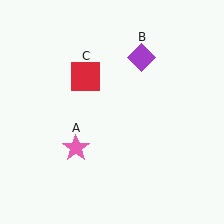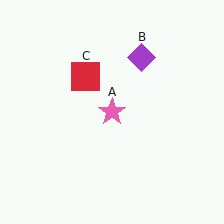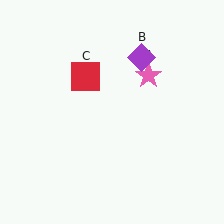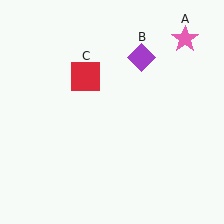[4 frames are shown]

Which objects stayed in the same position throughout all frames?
Purple diamond (object B) and red square (object C) remained stationary.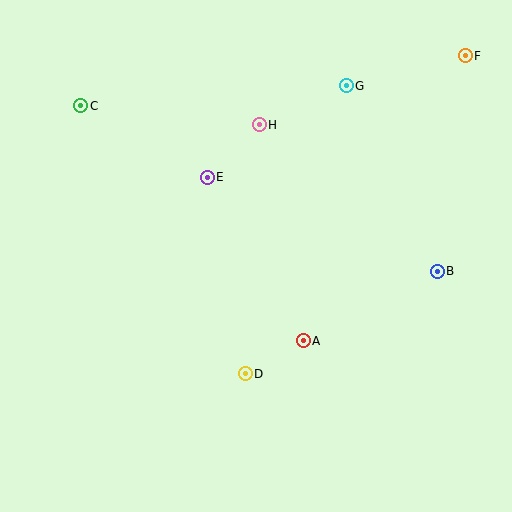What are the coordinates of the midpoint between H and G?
The midpoint between H and G is at (303, 105).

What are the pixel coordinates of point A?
Point A is at (303, 341).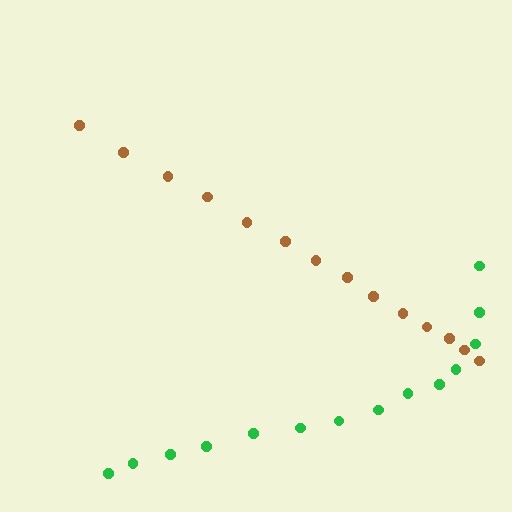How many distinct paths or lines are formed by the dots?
There are 2 distinct paths.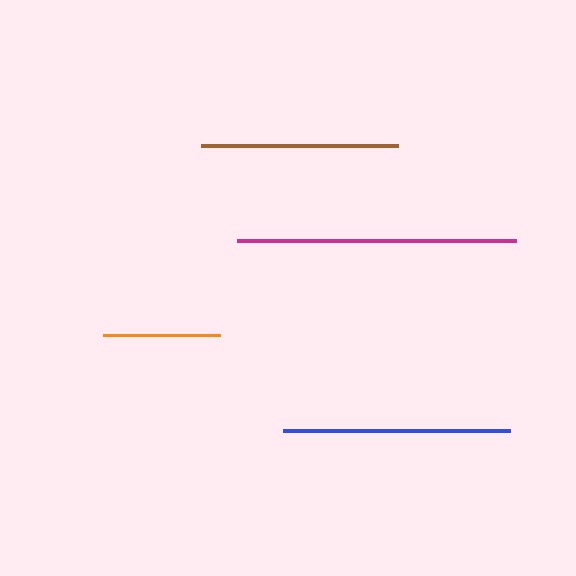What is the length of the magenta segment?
The magenta segment is approximately 278 pixels long.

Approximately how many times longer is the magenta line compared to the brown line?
The magenta line is approximately 1.4 times the length of the brown line.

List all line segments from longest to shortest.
From longest to shortest: magenta, blue, brown, orange.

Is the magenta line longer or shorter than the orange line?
The magenta line is longer than the orange line.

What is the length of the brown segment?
The brown segment is approximately 197 pixels long.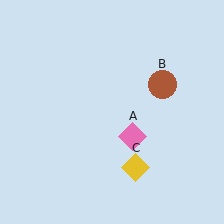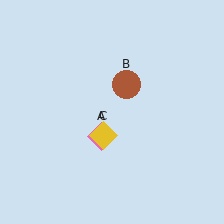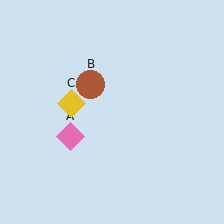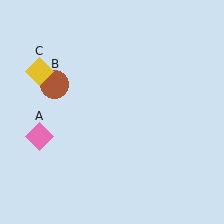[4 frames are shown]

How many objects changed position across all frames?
3 objects changed position: pink diamond (object A), brown circle (object B), yellow diamond (object C).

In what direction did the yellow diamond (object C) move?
The yellow diamond (object C) moved up and to the left.